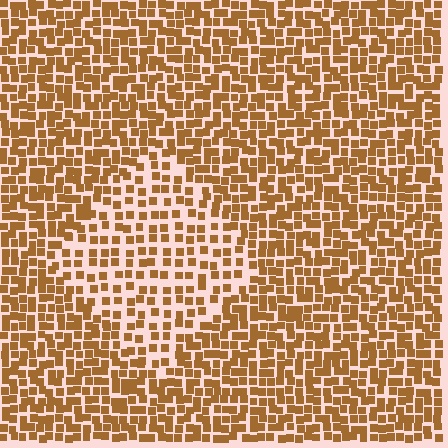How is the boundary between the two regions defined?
The boundary is defined by a change in element density (approximately 1.8x ratio). All elements are the same color, size, and shape.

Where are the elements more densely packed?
The elements are more densely packed outside the diamond boundary.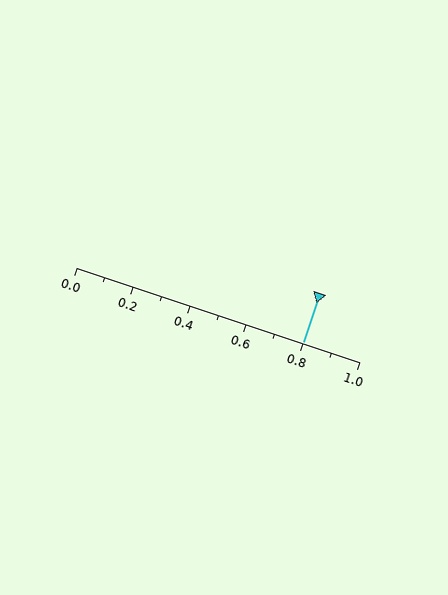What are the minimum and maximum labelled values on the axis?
The axis runs from 0.0 to 1.0.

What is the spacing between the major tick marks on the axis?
The major ticks are spaced 0.2 apart.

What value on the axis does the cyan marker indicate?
The marker indicates approximately 0.8.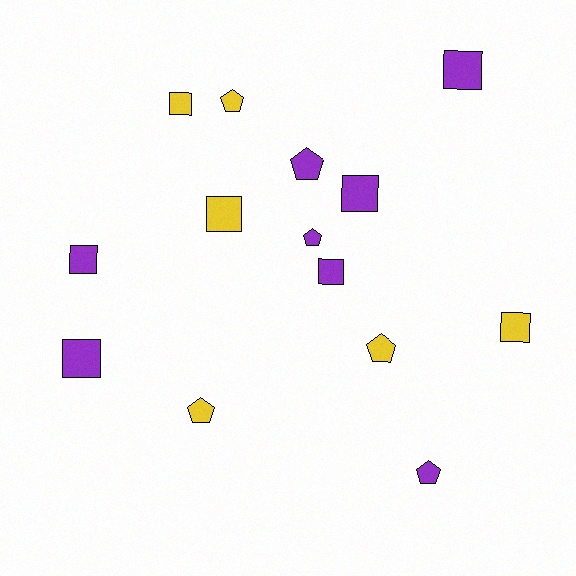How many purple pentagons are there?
There are 3 purple pentagons.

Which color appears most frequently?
Purple, with 8 objects.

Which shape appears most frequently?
Square, with 8 objects.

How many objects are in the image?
There are 14 objects.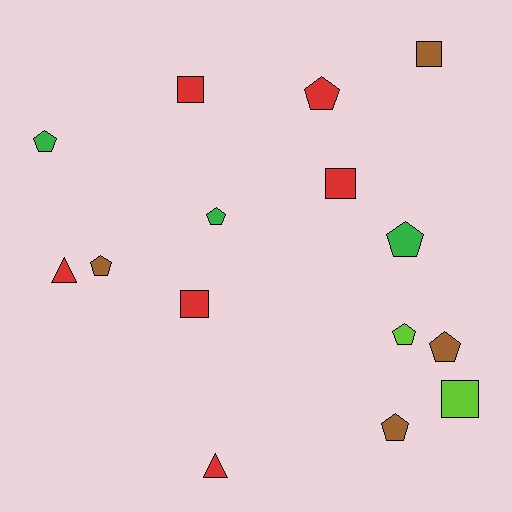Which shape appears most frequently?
Pentagon, with 8 objects.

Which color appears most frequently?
Red, with 6 objects.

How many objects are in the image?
There are 15 objects.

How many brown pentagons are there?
There are 3 brown pentagons.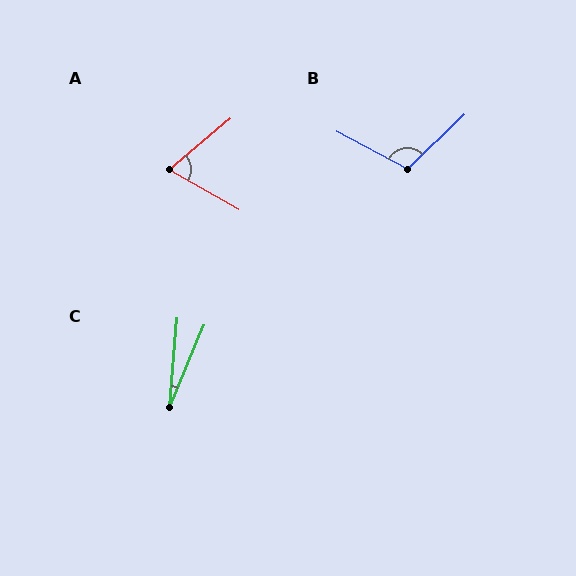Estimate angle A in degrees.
Approximately 70 degrees.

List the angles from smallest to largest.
C (18°), A (70°), B (108°).